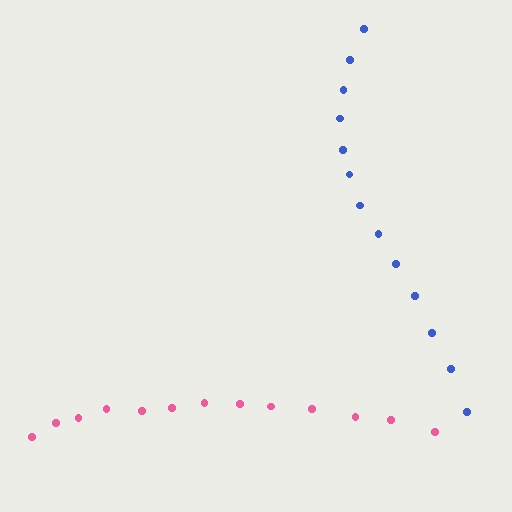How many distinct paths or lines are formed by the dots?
There are 2 distinct paths.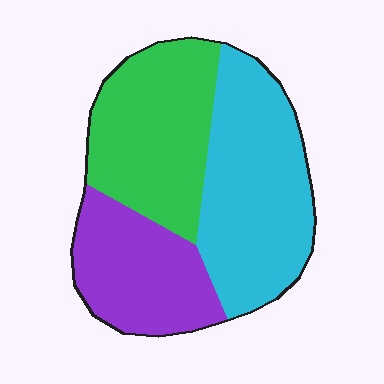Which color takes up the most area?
Cyan, at roughly 40%.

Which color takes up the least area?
Purple, at roughly 25%.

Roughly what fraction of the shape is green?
Green covers around 35% of the shape.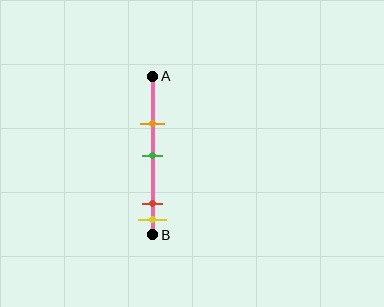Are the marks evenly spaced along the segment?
No, the marks are not evenly spaced.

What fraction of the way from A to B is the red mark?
The red mark is approximately 80% (0.8) of the way from A to B.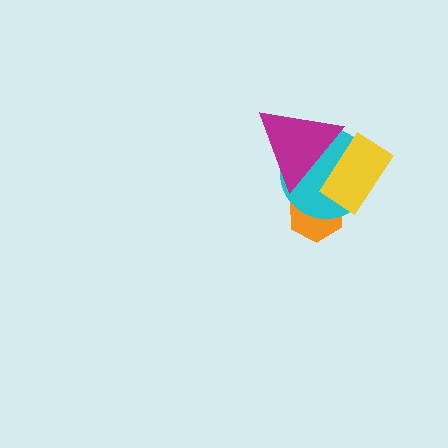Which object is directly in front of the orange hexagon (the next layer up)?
The cyan circle is directly in front of the orange hexagon.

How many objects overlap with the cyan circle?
3 objects overlap with the cyan circle.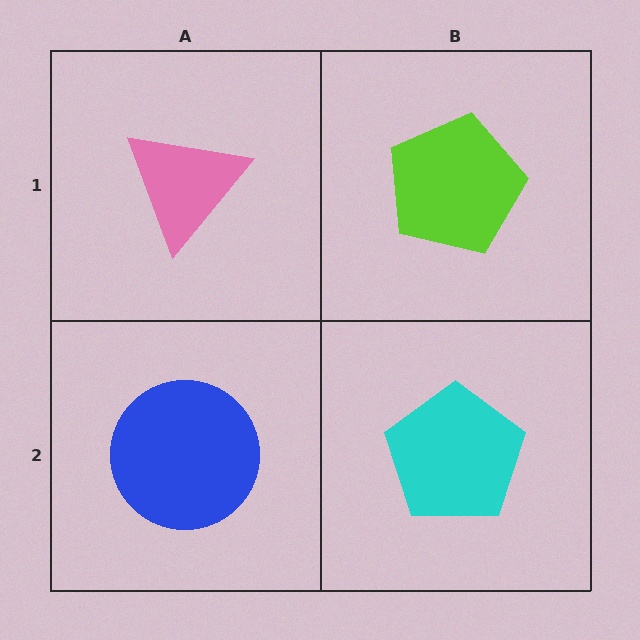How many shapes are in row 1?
2 shapes.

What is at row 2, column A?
A blue circle.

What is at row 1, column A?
A pink triangle.